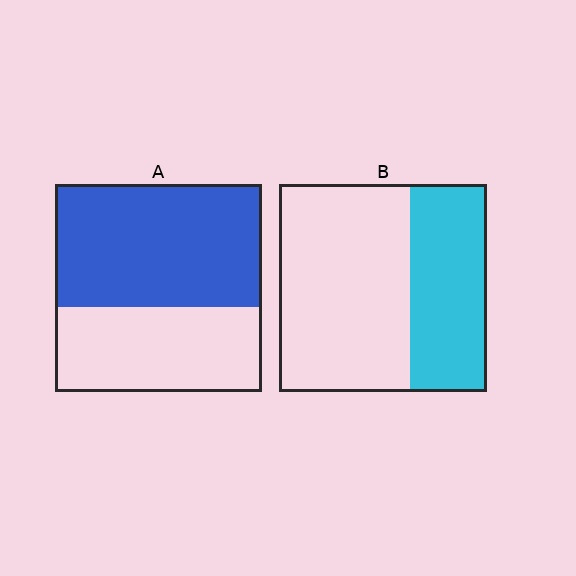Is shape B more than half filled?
No.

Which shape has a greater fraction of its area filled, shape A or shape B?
Shape A.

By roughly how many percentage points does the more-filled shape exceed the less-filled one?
By roughly 20 percentage points (A over B).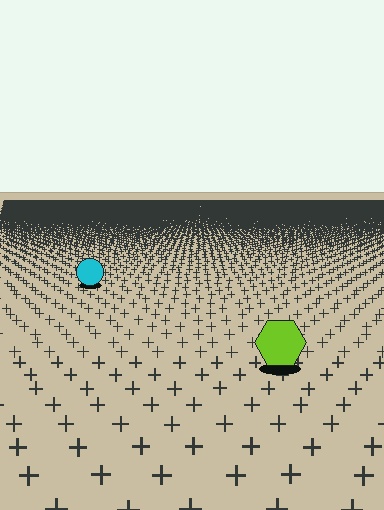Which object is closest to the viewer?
The lime hexagon is closest. The texture marks near it are larger and more spread out.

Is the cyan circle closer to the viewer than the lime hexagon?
No. The lime hexagon is closer — you can tell from the texture gradient: the ground texture is coarser near it.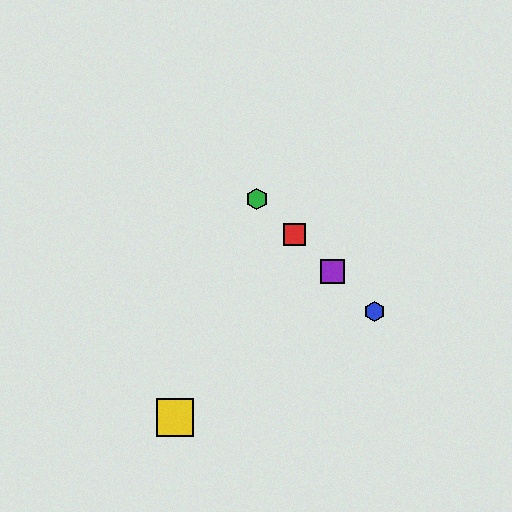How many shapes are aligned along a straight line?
4 shapes (the red square, the blue hexagon, the green hexagon, the purple square) are aligned along a straight line.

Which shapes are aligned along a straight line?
The red square, the blue hexagon, the green hexagon, the purple square are aligned along a straight line.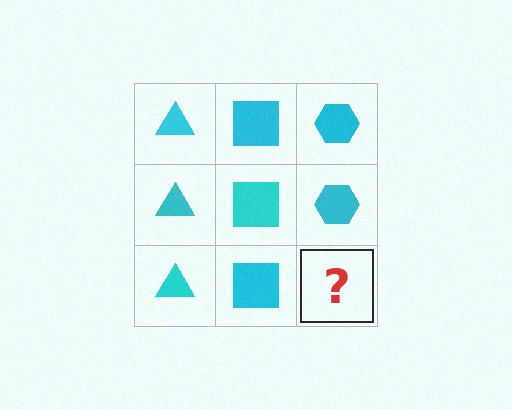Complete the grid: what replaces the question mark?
The question mark should be replaced with a cyan hexagon.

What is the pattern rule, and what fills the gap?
The rule is that each column has a consistent shape. The gap should be filled with a cyan hexagon.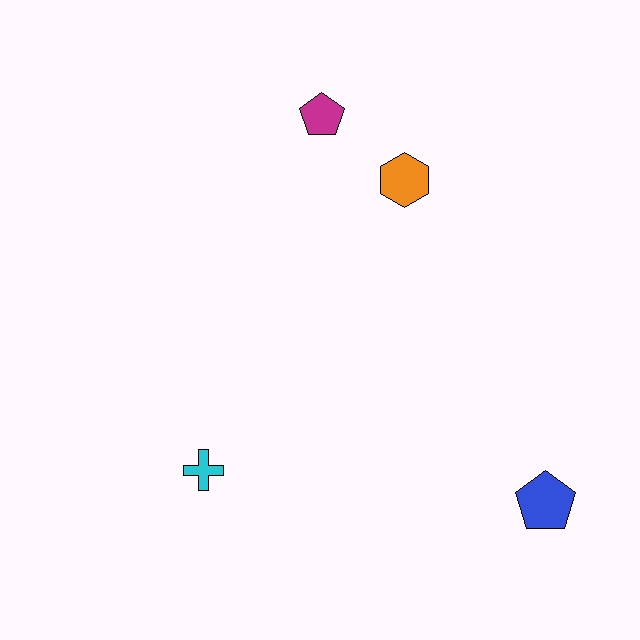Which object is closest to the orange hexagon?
The magenta pentagon is closest to the orange hexagon.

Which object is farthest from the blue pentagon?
The magenta pentagon is farthest from the blue pentagon.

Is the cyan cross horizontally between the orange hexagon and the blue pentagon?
No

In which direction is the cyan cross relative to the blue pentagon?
The cyan cross is to the left of the blue pentagon.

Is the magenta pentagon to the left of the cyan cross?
No